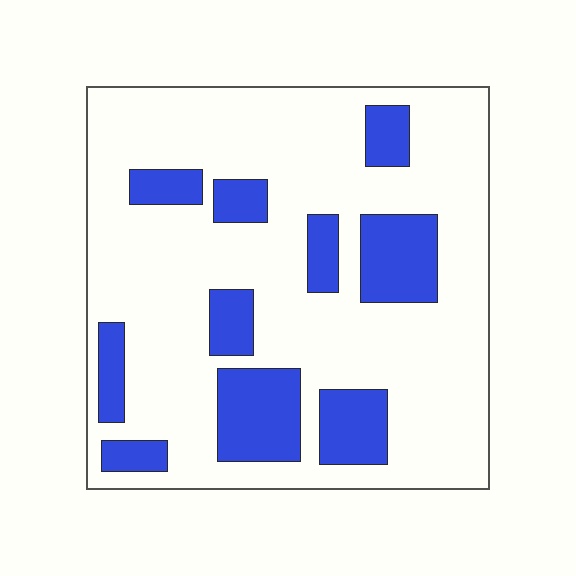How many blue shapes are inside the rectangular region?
10.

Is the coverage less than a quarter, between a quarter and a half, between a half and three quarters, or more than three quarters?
Less than a quarter.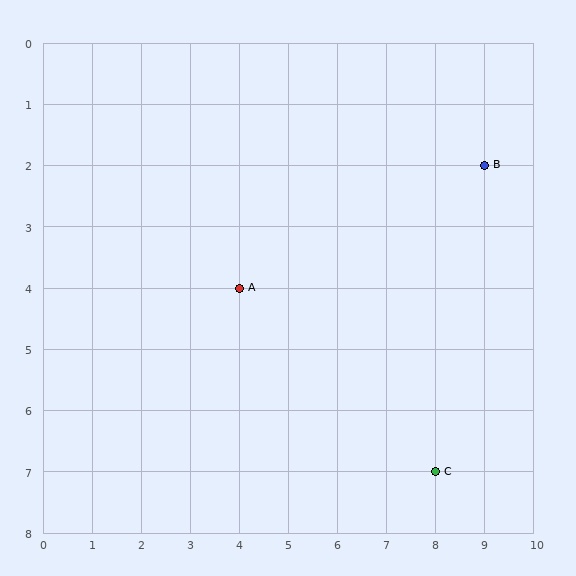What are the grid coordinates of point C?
Point C is at grid coordinates (8, 7).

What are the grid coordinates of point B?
Point B is at grid coordinates (9, 2).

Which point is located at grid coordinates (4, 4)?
Point A is at (4, 4).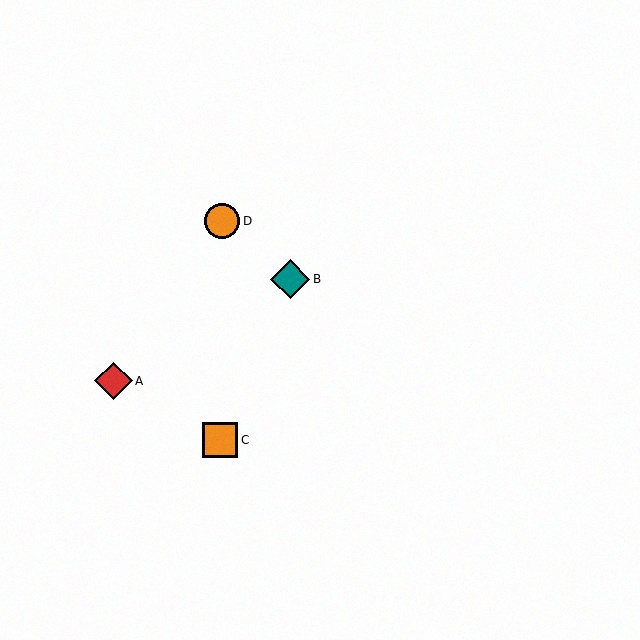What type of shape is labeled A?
Shape A is a red diamond.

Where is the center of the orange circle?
The center of the orange circle is at (222, 221).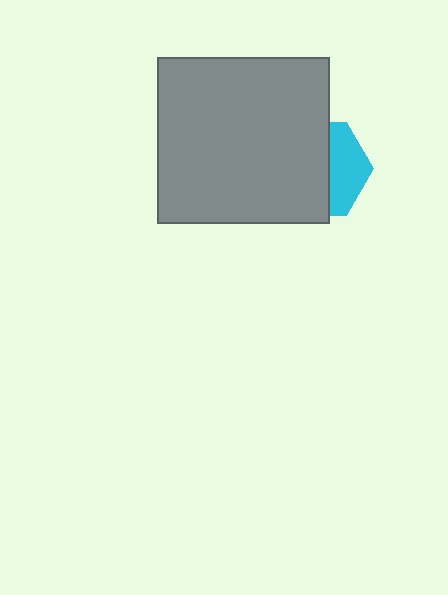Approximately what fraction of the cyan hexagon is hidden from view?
Roughly 62% of the cyan hexagon is hidden behind the gray rectangle.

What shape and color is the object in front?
The object in front is a gray rectangle.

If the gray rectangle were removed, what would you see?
You would see the complete cyan hexagon.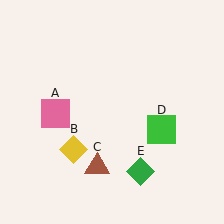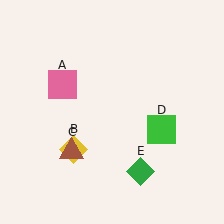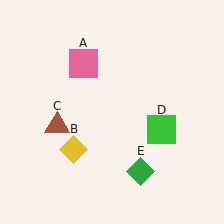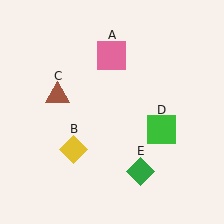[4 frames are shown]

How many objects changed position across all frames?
2 objects changed position: pink square (object A), brown triangle (object C).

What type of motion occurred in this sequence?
The pink square (object A), brown triangle (object C) rotated clockwise around the center of the scene.